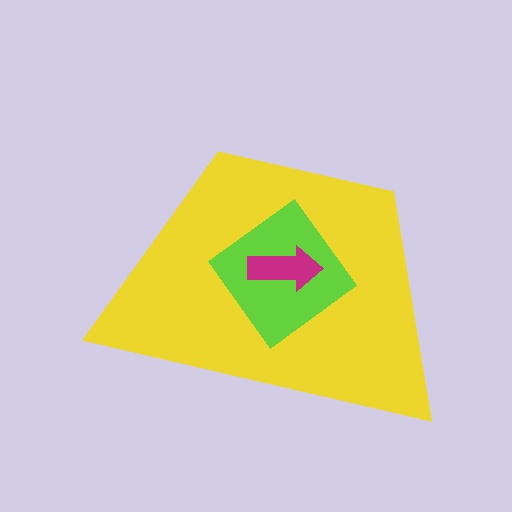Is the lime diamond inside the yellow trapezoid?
Yes.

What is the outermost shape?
The yellow trapezoid.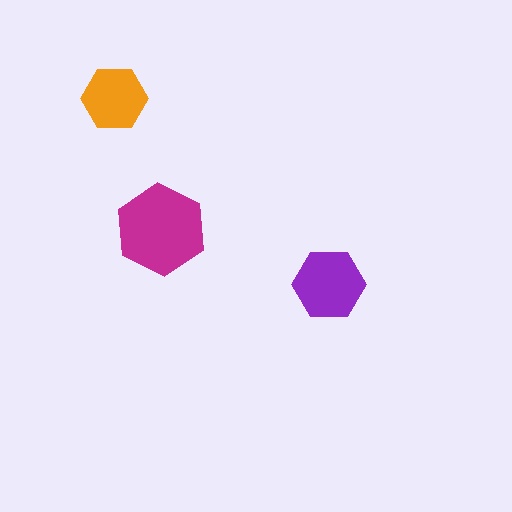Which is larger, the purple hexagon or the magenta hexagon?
The magenta one.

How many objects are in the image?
There are 3 objects in the image.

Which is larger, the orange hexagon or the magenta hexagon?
The magenta one.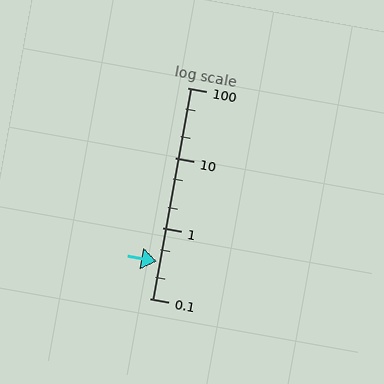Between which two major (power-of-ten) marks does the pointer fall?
The pointer is between 0.1 and 1.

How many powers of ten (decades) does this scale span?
The scale spans 3 decades, from 0.1 to 100.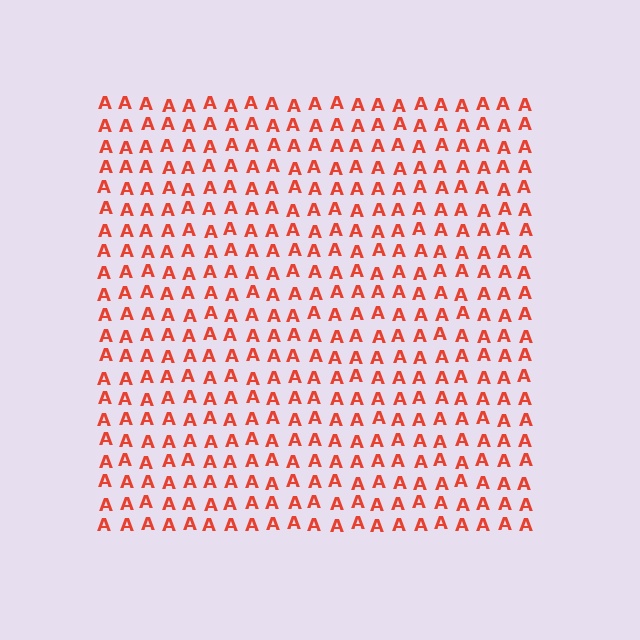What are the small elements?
The small elements are letter A's.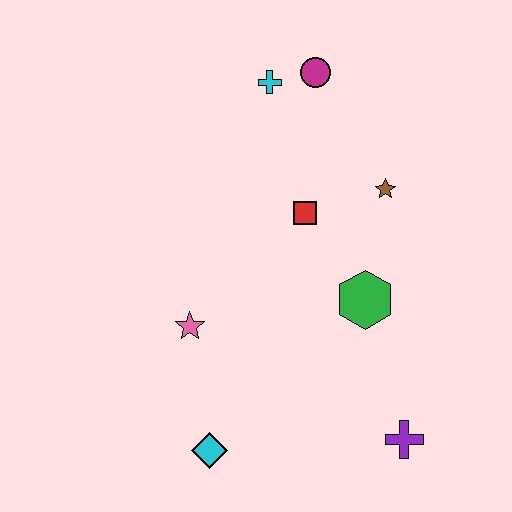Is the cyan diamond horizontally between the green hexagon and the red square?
No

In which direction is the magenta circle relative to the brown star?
The magenta circle is above the brown star.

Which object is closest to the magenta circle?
The cyan cross is closest to the magenta circle.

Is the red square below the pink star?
No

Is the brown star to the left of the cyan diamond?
No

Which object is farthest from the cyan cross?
The purple cross is farthest from the cyan cross.